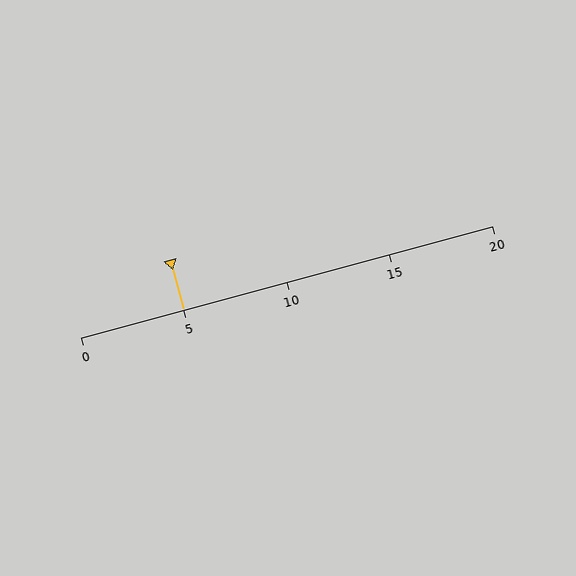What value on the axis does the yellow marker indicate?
The marker indicates approximately 5.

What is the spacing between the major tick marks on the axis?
The major ticks are spaced 5 apart.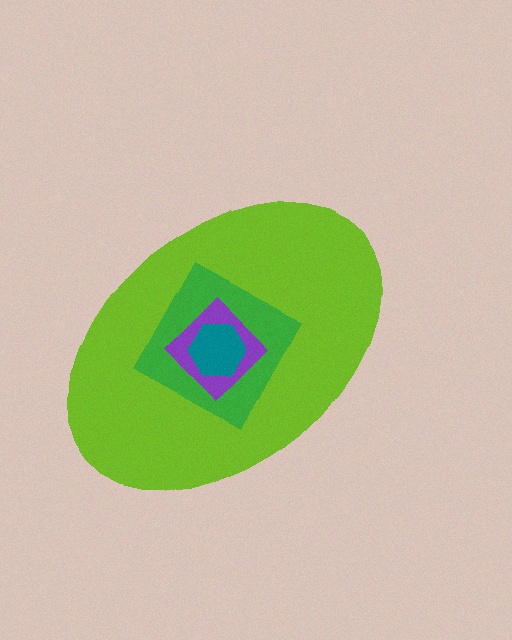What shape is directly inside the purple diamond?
The teal hexagon.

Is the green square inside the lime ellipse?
Yes.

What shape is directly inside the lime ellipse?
The green square.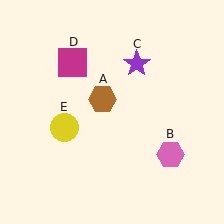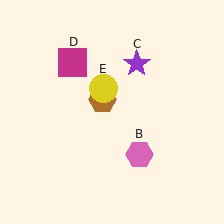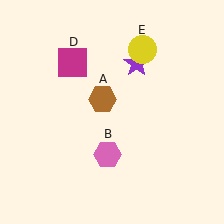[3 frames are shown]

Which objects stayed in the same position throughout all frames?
Brown hexagon (object A) and purple star (object C) and magenta square (object D) remained stationary.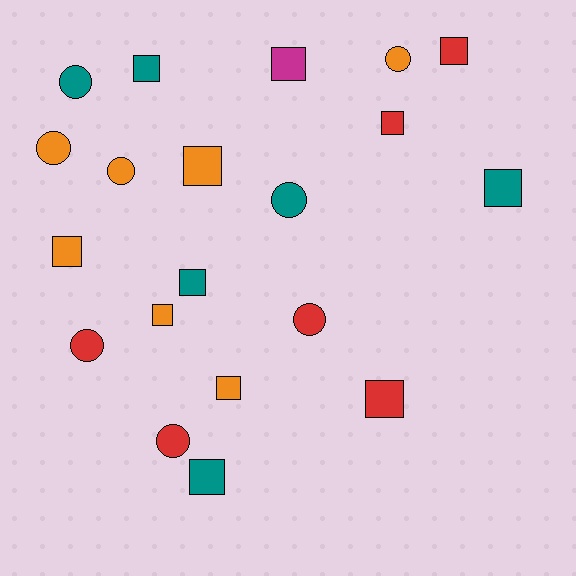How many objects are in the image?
There are 20 objects.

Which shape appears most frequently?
Square, with 12 objects.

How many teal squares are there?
There are 4 teal squares.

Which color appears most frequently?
Orange, with 7 objects.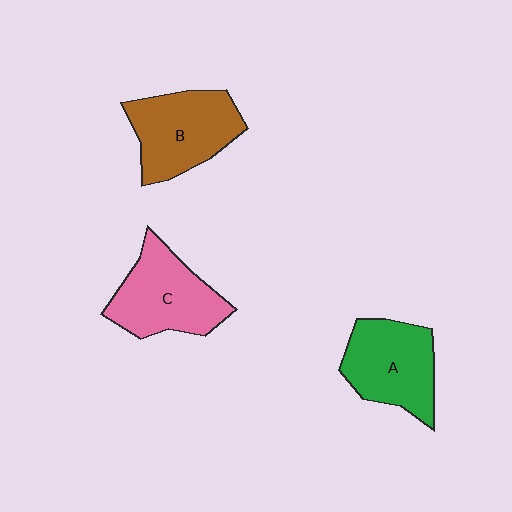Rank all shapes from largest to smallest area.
From largest to smallest: B (brown), C (pink), A (green).